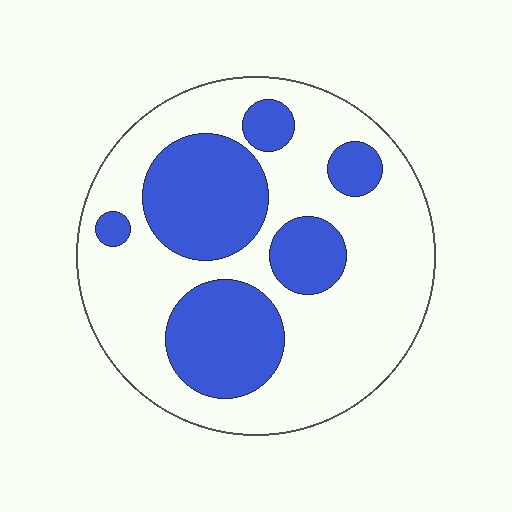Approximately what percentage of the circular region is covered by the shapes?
Approximately 35%.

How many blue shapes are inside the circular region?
6.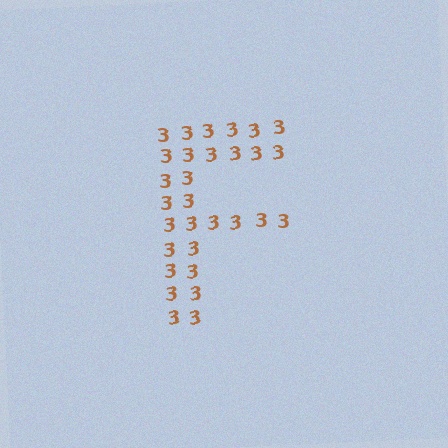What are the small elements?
The small elements are digit 3's.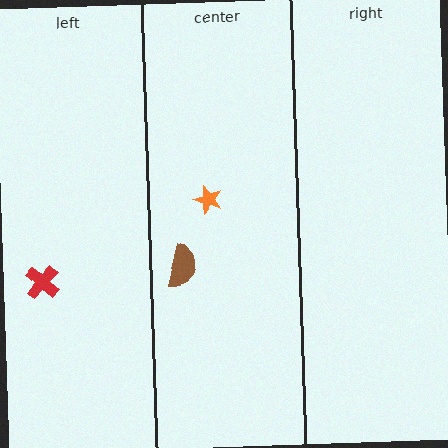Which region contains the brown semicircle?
The center region.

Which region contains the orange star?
The center region.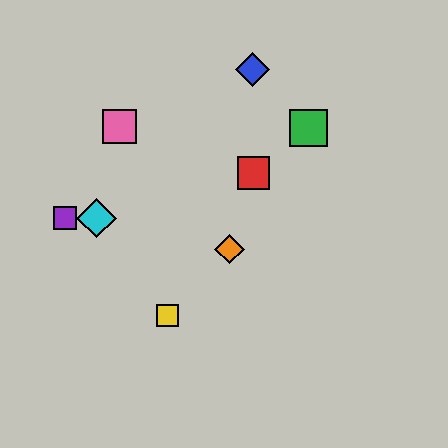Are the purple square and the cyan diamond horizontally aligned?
Yes, both are at y≈218.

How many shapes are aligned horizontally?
2 shapes (the purple square, the cyan diamond) are aligned horizontally.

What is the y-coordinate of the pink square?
The pink square is at y≈126.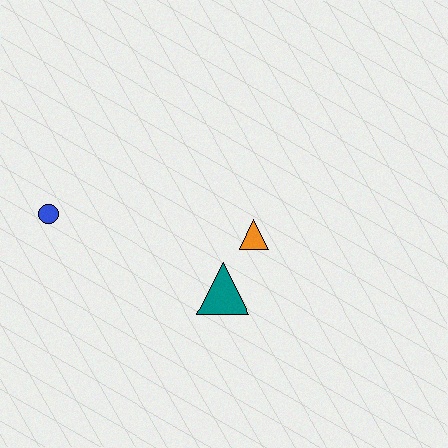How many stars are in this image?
There are no stars.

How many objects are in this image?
There are 3 objects.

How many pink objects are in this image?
There are no pink objects.